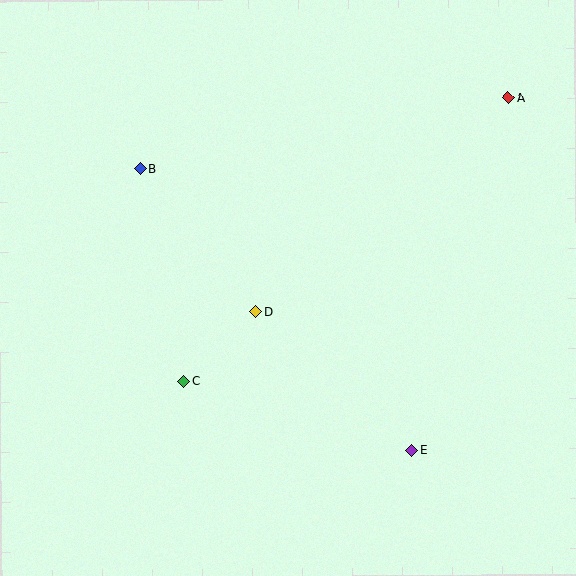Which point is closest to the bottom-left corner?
Point C is closest to the bottom-left corner.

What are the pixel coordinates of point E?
Point E is at (412, 450).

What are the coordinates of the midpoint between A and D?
The midpoint between A and D is at (382, 205).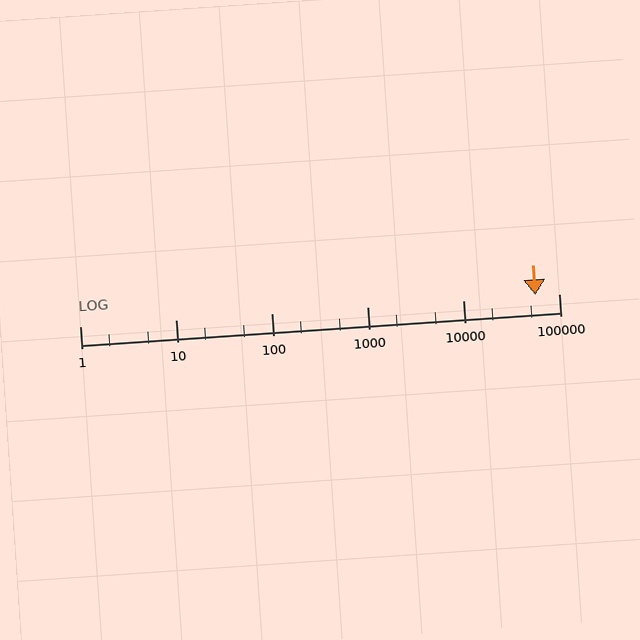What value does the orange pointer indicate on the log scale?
The pointer indicates approximately 57000.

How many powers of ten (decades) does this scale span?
The scale spans 5 decades, from 1 to 100000.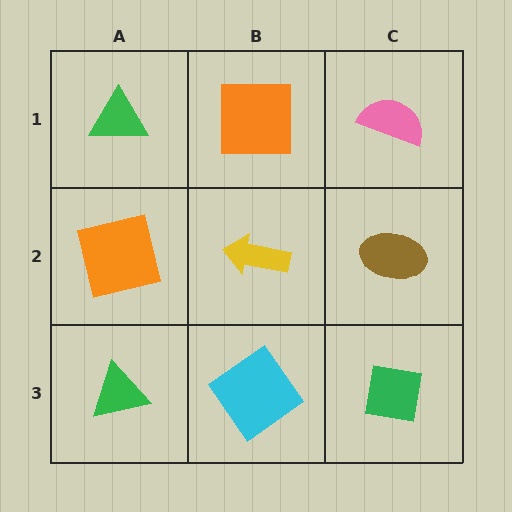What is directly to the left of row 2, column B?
An orange square.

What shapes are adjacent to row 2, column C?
A pink semicircle (row 1, column C), a green square (row 3, column C), a yellow arrow (row 2, column B).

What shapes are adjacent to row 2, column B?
An orange square (row 1, column B), a cyan diamond (row 3, column B), an orange square (row 2, column A), a brown ellipse (row 2, column C).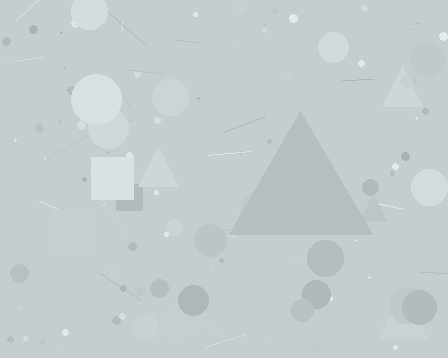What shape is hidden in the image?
A triangle is hidden in the image.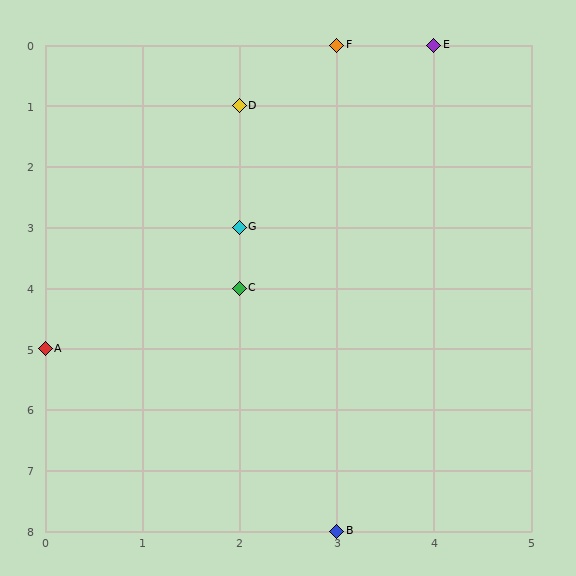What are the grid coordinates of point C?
Point C is at grid coordinates (2, 4).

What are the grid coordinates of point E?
Point E is at grid coordinates (4, 0).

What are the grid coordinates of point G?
Point G is at grid coordinates (2, 3).